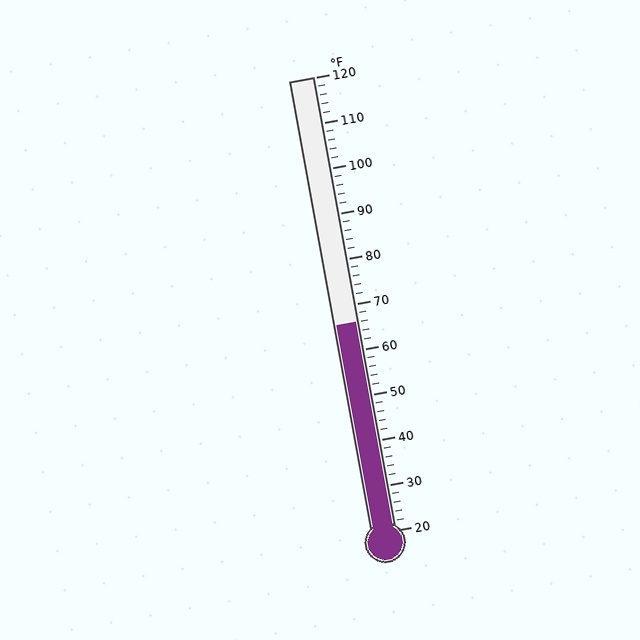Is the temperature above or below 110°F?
The temperature is below 110°F.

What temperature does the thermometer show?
The thermometer shows approximately 66°F.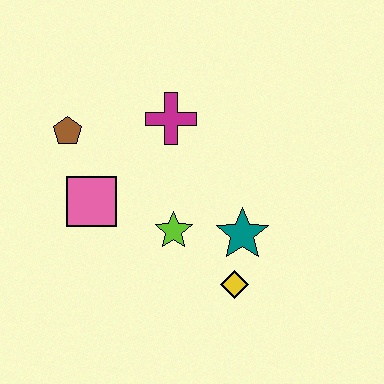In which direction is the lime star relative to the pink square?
The lime star is to the right of the pink square.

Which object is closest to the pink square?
The brown pentagon is closest to the pink square.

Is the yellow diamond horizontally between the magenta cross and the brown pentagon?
No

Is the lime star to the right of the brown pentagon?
Yes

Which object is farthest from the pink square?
The yellow diamond is farthest from the pink square.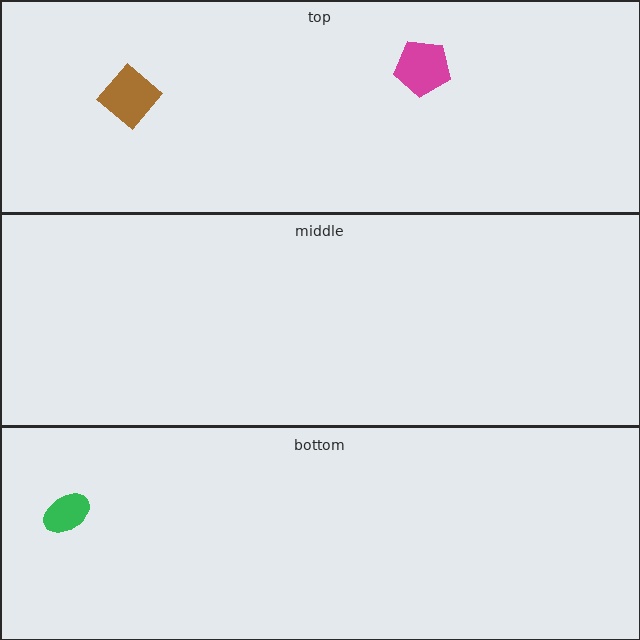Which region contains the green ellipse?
The bottom region.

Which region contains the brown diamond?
The top region.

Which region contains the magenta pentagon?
The top region.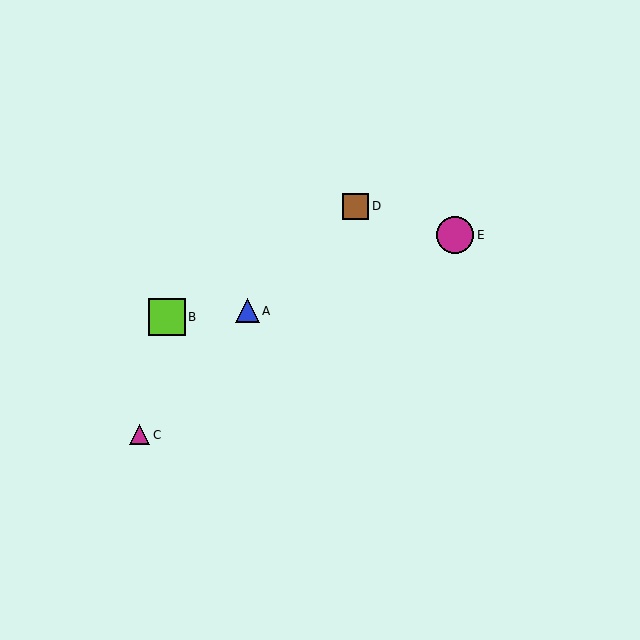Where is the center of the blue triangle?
The center of the blue triangle is at (247, 311).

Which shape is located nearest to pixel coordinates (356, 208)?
The brown square (labeled D) at (356, 206) is nearest to that location.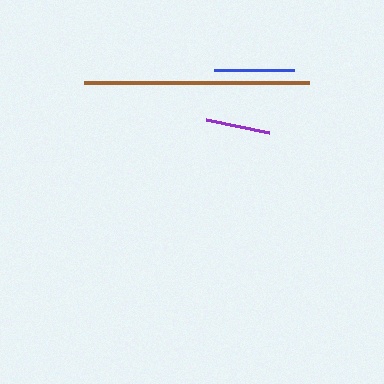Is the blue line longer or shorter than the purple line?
The blue line is longer than the purple line.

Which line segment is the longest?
The brown line is the longest at approximately 225 pixels.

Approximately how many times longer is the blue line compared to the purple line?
The blue line is approximately 1.2 times the length of the purple line.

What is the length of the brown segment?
The brown segment is approximately 225 pixels long.